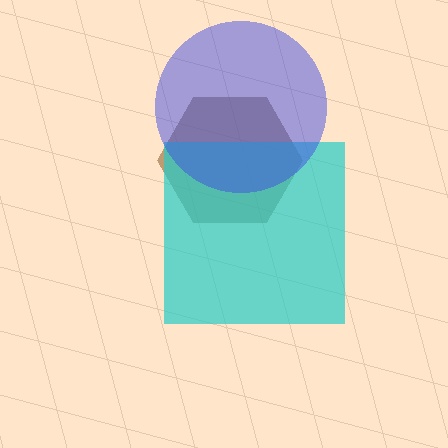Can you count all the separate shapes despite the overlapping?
Yes, there are 3 separate shapes.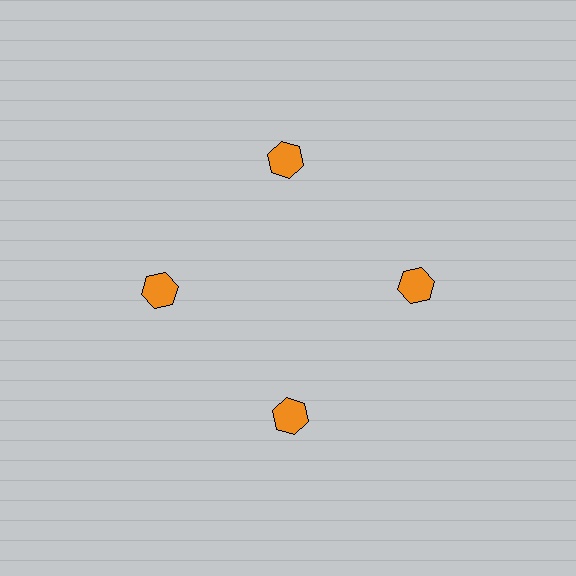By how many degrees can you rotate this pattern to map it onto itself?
The pattern maps onto itself every 90 degrees of rotation.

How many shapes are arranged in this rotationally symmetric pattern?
There are 4 shapes, arranged in 4 groups of 1.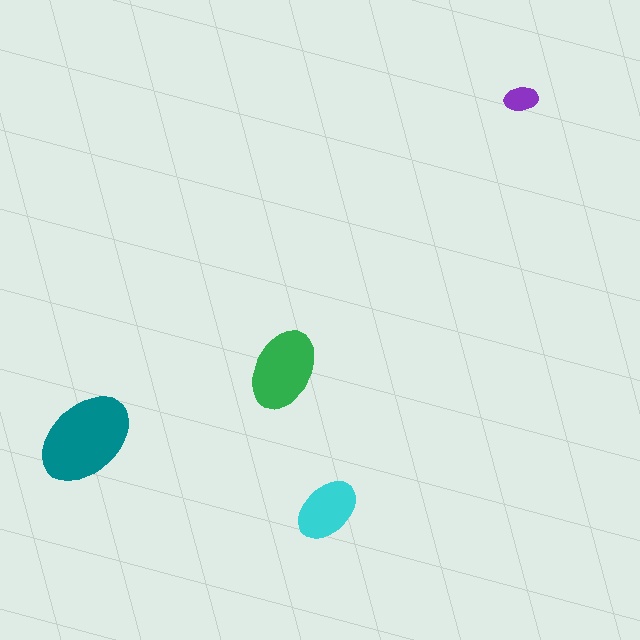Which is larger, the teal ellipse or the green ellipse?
The teal one.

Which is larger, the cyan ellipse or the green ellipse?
The green one.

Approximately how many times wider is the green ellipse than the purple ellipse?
About 2.5 times wider.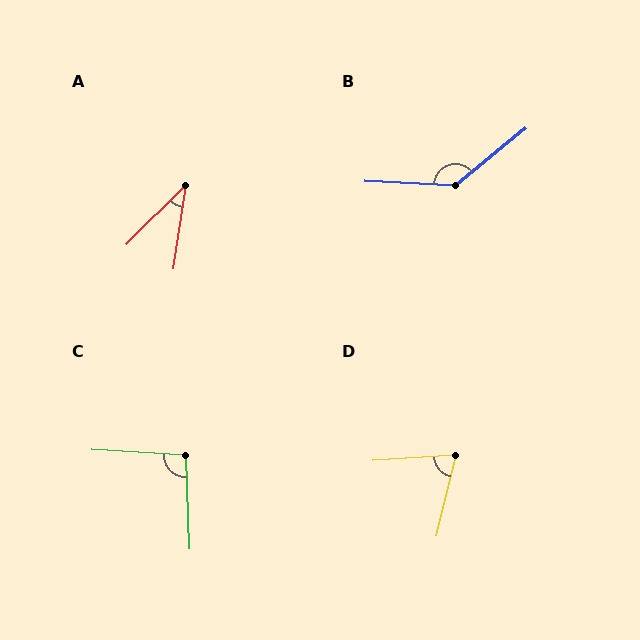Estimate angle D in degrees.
Approximately 73 degrees.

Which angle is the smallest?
A, at approximately 37 degrees.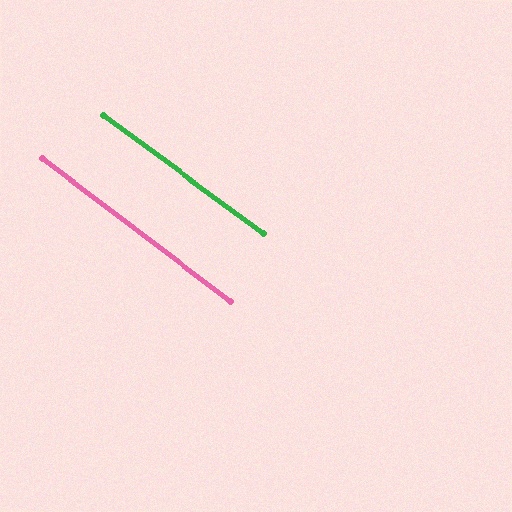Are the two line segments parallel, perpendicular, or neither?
Parallel — their directions differ by only 0.9°.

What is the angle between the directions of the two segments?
Approximately 1 degree.